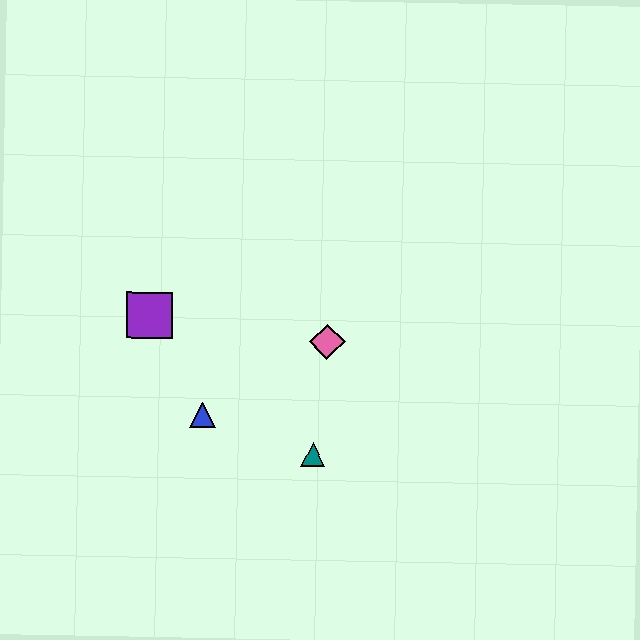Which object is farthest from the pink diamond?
The purple square is farthest from the pink diamond.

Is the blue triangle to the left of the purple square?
No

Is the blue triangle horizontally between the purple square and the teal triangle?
Yes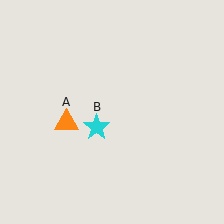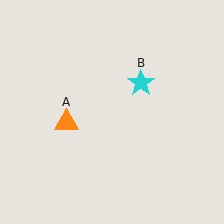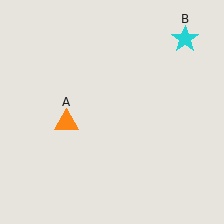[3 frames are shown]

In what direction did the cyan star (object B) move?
The cyan star (object B) moved up and to the right.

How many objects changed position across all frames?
1 object changed position: cyan star (object B).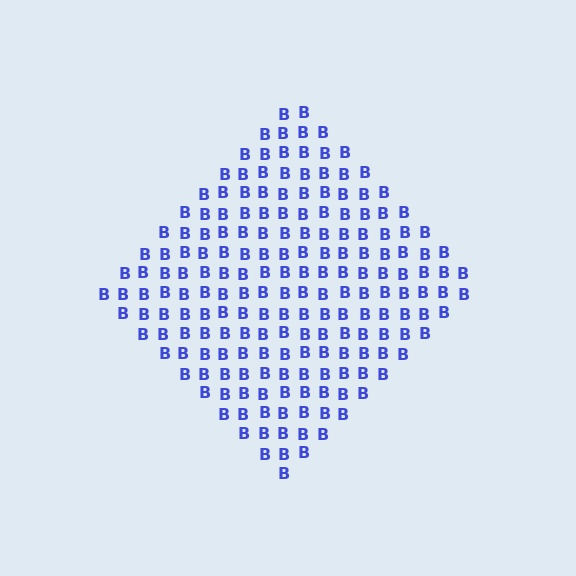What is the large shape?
The large shape is a diamond.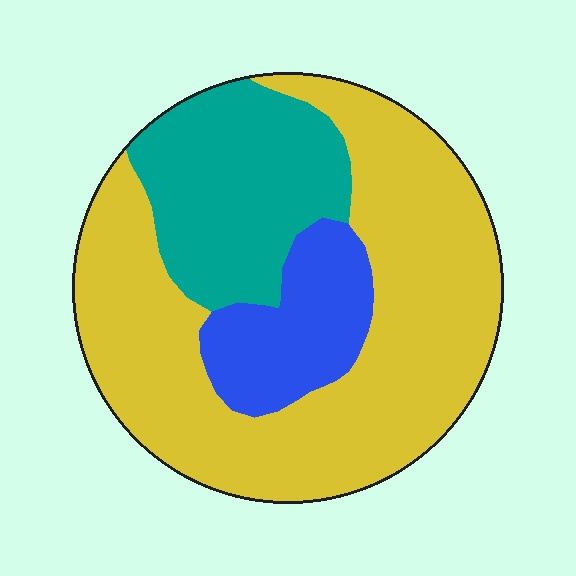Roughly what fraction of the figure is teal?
Teal takes up about one quarter (1/4) of the figure.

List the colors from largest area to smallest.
From largest to smallest: yellow, teal, blue.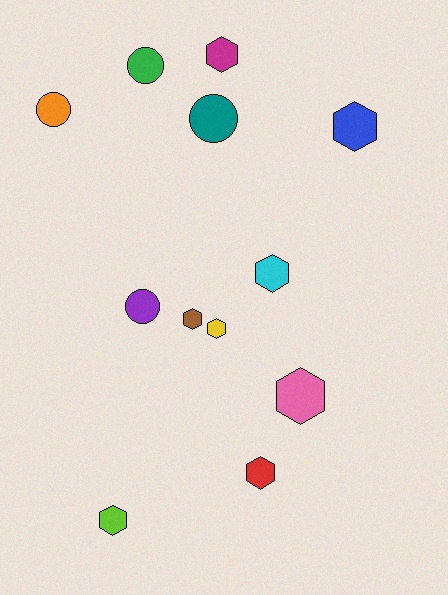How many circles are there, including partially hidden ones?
There are 4 circles.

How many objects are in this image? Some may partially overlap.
There are 12 objects.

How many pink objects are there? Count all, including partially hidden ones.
There is 1 pink object.